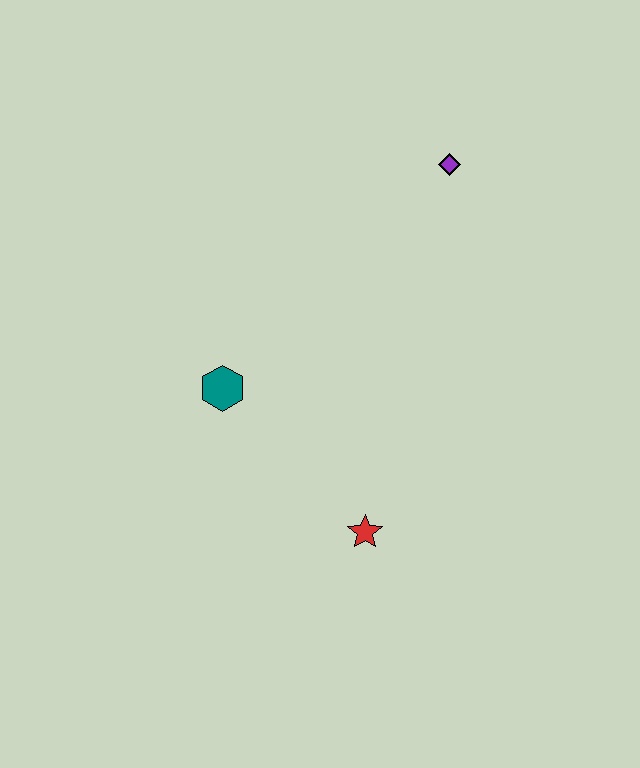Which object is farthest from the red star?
The purple diamond is farthest from the red star.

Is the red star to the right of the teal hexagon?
Yes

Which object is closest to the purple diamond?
The teal hexagon is closest to the purple diamond.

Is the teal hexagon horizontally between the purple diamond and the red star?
No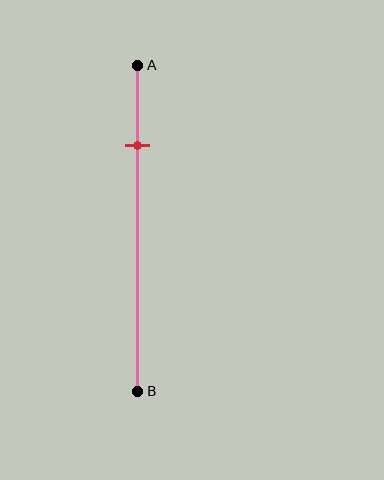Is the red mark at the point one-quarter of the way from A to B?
Yes, the mark is approximately at the one-quarter point.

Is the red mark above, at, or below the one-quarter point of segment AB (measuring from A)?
The red mark is approximately at the one-quarter point of segment AB.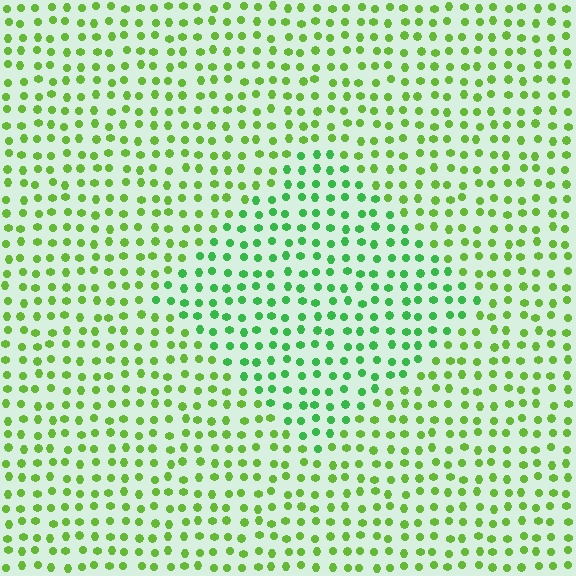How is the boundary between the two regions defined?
The boundary is defined purely by a slight shift in hue (about 30 degrees). Spacing, size, and orientation are identical on both sides.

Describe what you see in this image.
The image is filled with small lime elements in a uniform arrangement. A diamond-shaped region is visible where the elements are tinted to a slightly different hue, forming a subtle color boundary.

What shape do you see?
I see a diamond.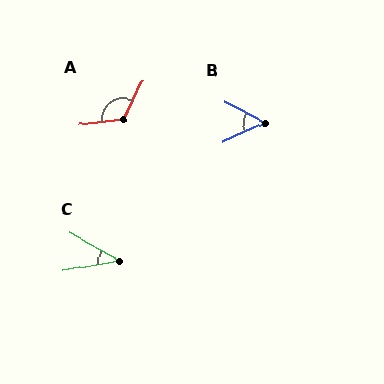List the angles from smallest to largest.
C (39°), B (51°), A (123°).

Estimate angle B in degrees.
Approximately 51 degrees.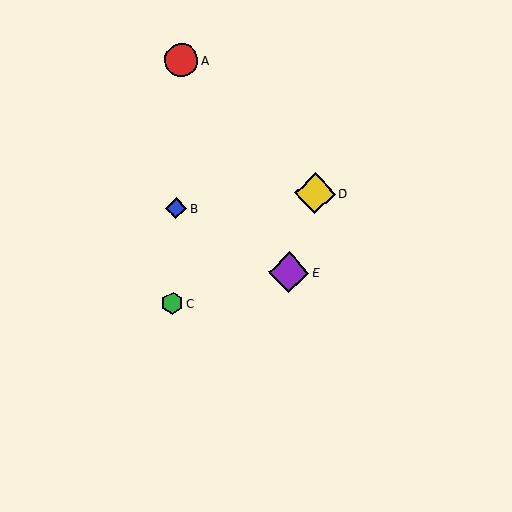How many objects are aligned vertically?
3 objects (A, B, C) are aligned vertically.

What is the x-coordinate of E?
Object E is at x≈289.